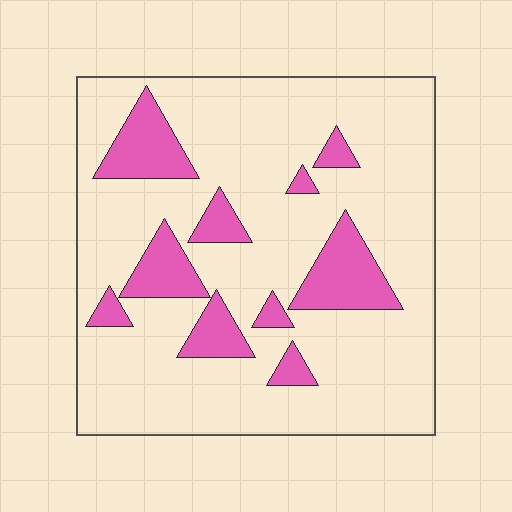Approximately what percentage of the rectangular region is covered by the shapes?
Approximately 20%.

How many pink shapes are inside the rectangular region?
10.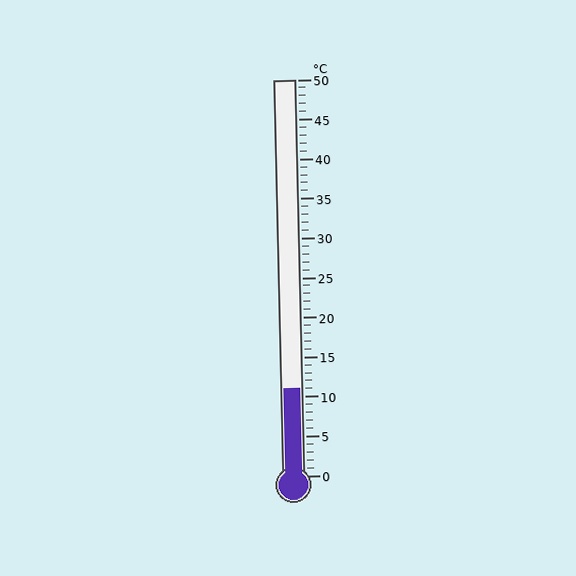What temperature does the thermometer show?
The thermometer shows approximately 11°C.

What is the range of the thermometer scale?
The thermometer scale ranges from 0°C to 50°C.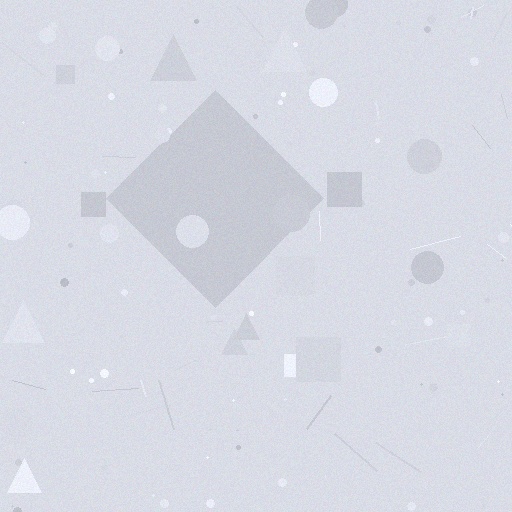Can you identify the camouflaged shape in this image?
The camouflaged shape is a diamond.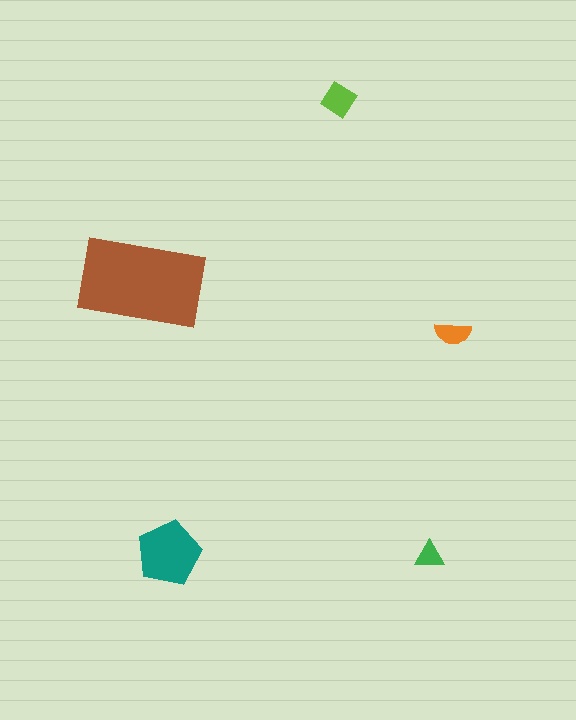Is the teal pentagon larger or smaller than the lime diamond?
Larger.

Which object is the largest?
The brown rectangle.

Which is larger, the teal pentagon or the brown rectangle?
The brown rectangle.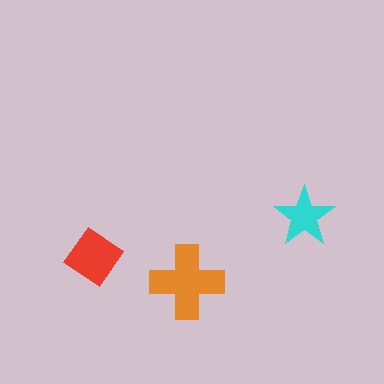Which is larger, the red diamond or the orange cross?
The orange cross.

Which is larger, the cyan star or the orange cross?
The orange cross.